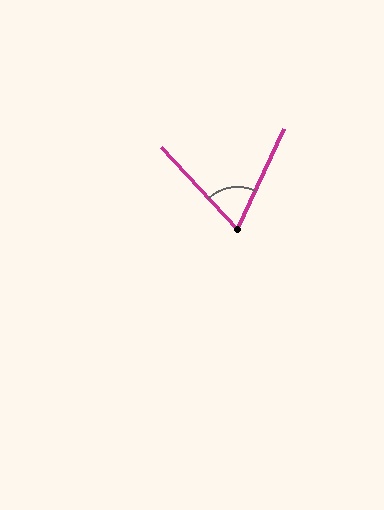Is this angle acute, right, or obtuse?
It is acute.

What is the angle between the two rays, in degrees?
Approximately 68 degrees.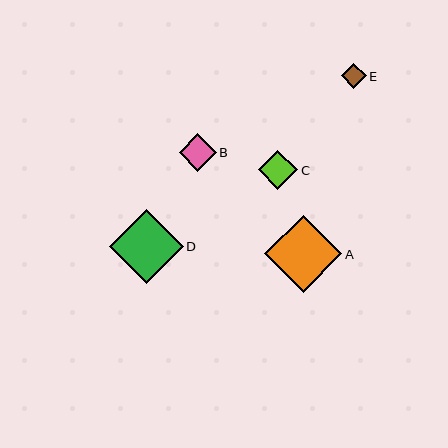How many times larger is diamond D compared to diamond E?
Diamond D is approximately 2.9 times the size of diamond E.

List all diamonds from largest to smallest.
From largest to smallest: A, D, C, B, E.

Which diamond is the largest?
Diamond A is the largest with a size of approximately 78 pixels.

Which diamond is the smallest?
Diamond E is the smallest with a size of approximately 25 pixels.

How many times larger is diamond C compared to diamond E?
Diamond C is approximately 1.5 times the size of diamond E.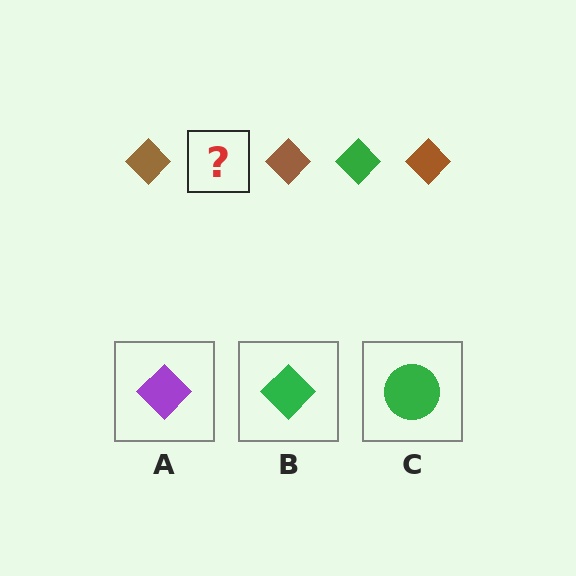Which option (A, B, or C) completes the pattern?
B.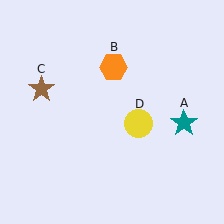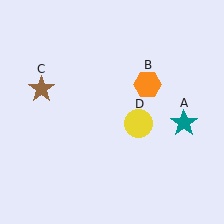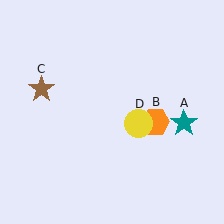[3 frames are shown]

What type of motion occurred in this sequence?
The orange hexagon (object B) rotated clockwise around the center of the scene.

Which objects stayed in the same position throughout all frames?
Teal star (object A) and brown star (object C) and yellow circle (object D) remained stationary.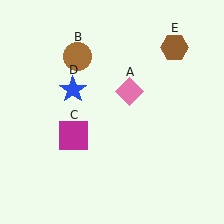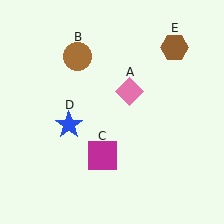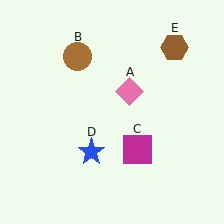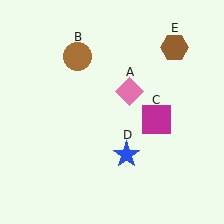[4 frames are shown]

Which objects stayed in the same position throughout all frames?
Pink diamond (object A) and brown circle (object B) and brown hexagon (object E) remained stationary.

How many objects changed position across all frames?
2 objects changed position: magenta square (object C), blue star (object D).